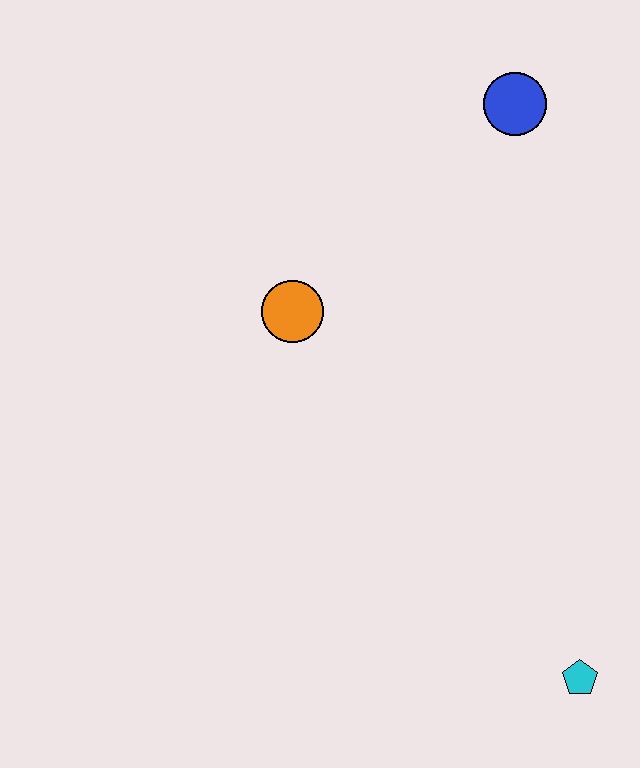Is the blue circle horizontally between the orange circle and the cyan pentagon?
Yes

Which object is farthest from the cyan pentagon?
The blue circle is farthest from the cyan pentagon.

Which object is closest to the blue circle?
The orange circle is closest to the blue circle.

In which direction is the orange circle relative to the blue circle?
The orange circle is to the left of the blue circle.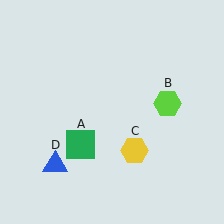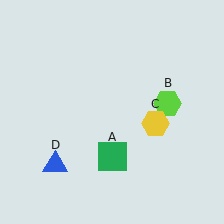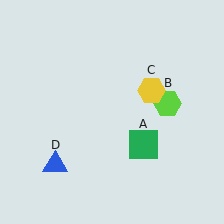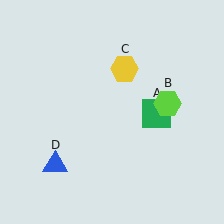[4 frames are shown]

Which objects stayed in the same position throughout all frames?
Lime hexagon (object B) and blue triangle (object D) remained stationary.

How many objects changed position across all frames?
2 objects changed position: green square (object A), yellow hexagon (object C).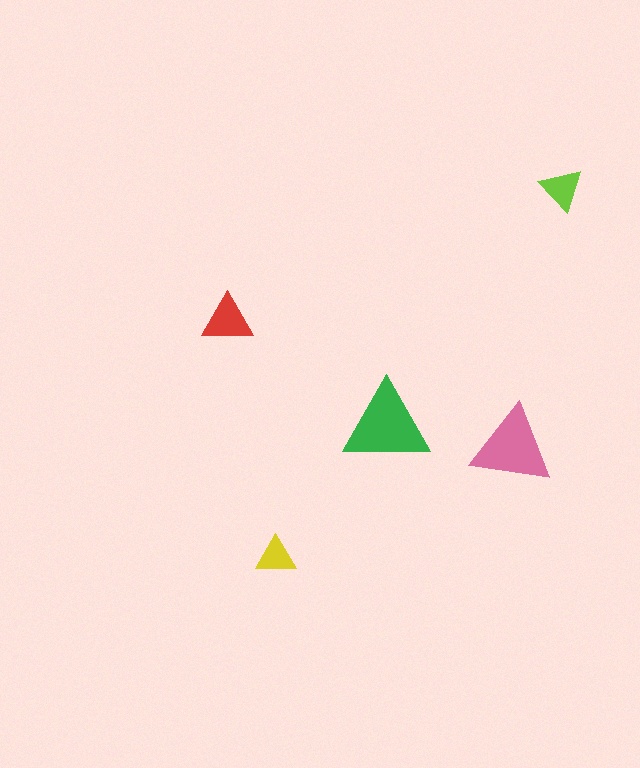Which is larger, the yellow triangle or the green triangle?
The green one.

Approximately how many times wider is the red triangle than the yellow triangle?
About 1.5 times wider.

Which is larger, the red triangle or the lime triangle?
The red one.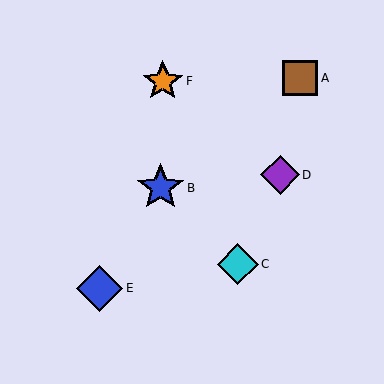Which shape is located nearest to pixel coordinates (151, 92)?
The orange star (labeled F) at (163, 81) is nearest to that location.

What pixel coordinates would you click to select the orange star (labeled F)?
Click at (163, 81) to select the orange star F.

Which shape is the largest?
The blue star (labeled B) is the largest.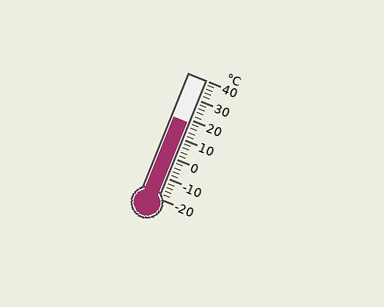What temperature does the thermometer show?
The thermometer shows approximately 18°C.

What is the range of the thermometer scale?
The thermometer scale ranges from -20°C to 40°C.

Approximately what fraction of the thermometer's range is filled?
The thermometer is filled to approximately 65% of its range.